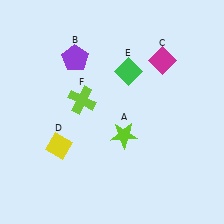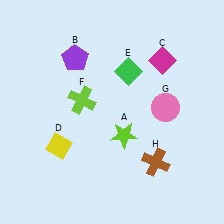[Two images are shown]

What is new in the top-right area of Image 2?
A pink circle (G) was added in the top-right area of Image 2.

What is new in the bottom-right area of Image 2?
A brown cross (H) was added in the bottom-right area of Image 2.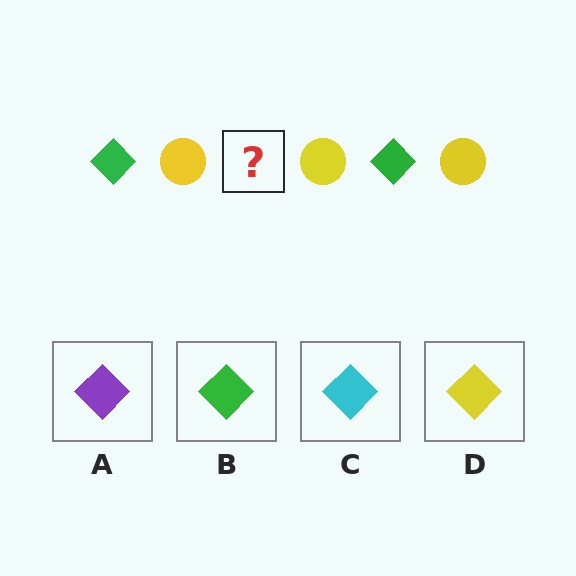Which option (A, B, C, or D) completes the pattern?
B.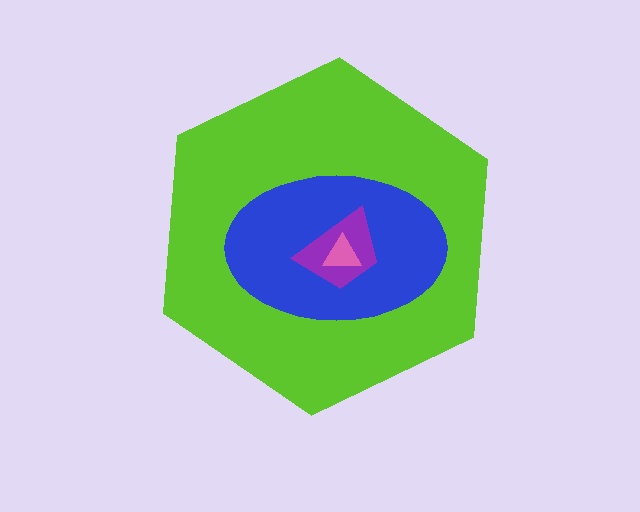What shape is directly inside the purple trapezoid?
The pink triangle.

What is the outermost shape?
The lime hexagon.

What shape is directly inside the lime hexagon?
The blue ellipse.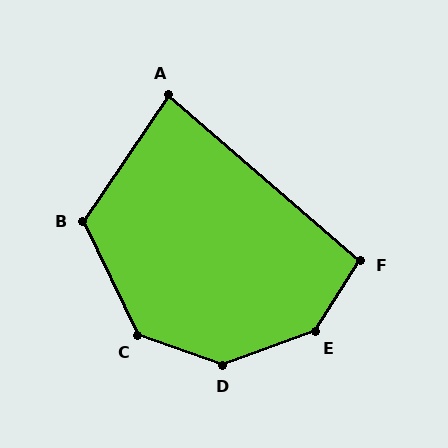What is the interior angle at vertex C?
Approximately 135 degrees (obtuse).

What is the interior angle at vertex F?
Approximately 99 degrees (obtuse).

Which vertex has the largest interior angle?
E, at approximately 142 degrees.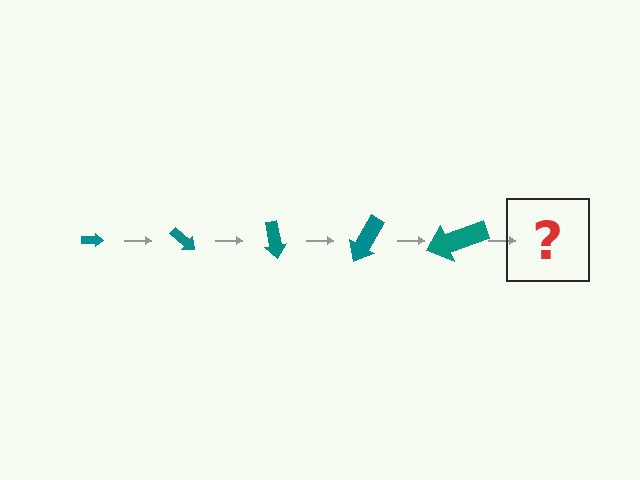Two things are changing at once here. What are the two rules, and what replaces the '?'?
The two rules are that the arrow grows larger each step and it rotates 40 degrees each step. The '?' should be an arrow, larger than the previous one and rotated 200 degrees from the start.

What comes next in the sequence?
The next element should be an arrow, larger than the previous one and rotated 200 degrees from the start.